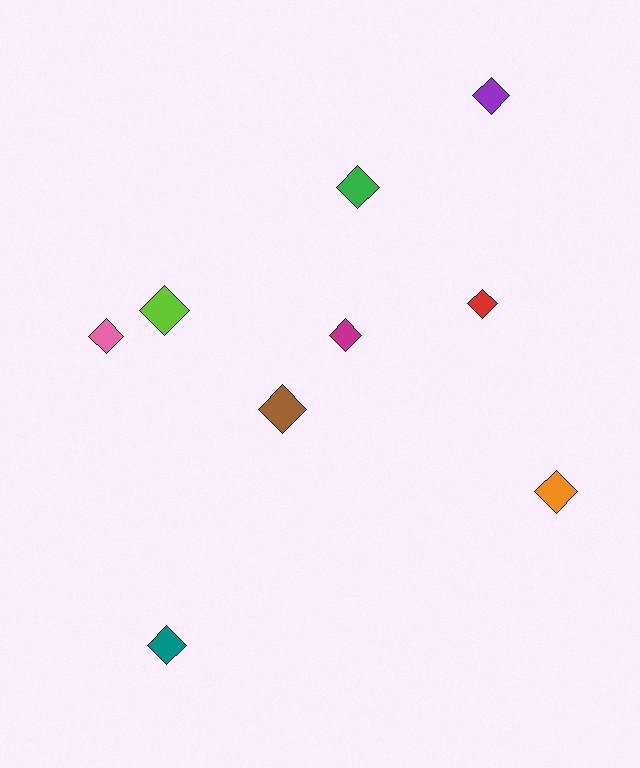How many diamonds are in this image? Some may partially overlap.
There are 9 diamonds.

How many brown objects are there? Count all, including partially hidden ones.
There is 1 brown object.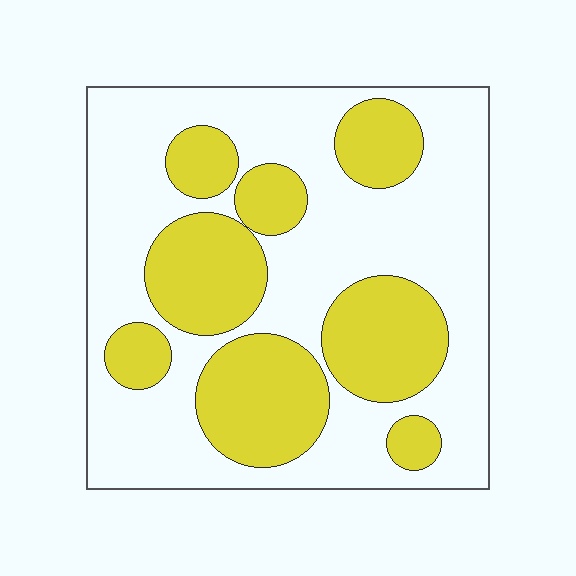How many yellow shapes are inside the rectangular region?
8.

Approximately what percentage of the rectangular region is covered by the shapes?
Approximately 35%.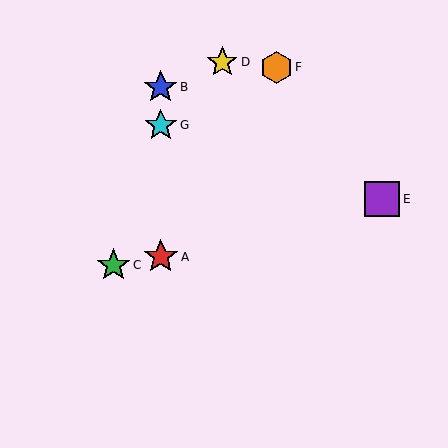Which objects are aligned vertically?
Objects A, B, G are aligned vertically.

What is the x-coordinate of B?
Object B is at x≈161.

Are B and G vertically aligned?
Yes, both are at x≈161.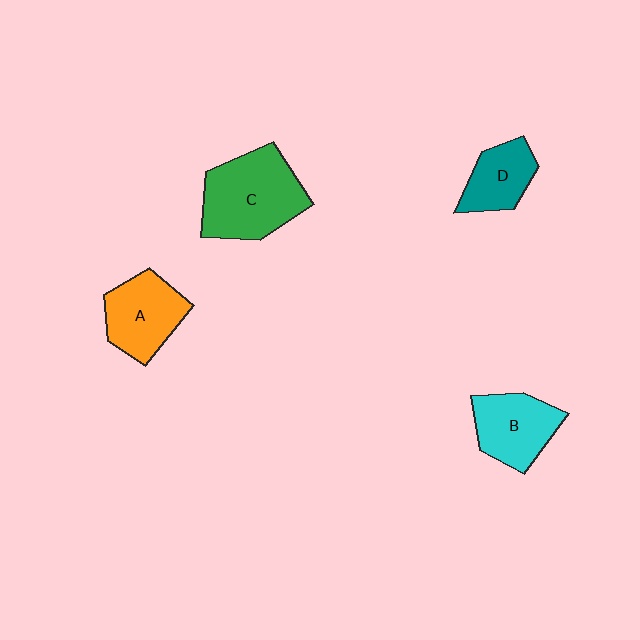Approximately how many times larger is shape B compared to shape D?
Approximately 1.3 times.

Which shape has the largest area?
Shape C (green).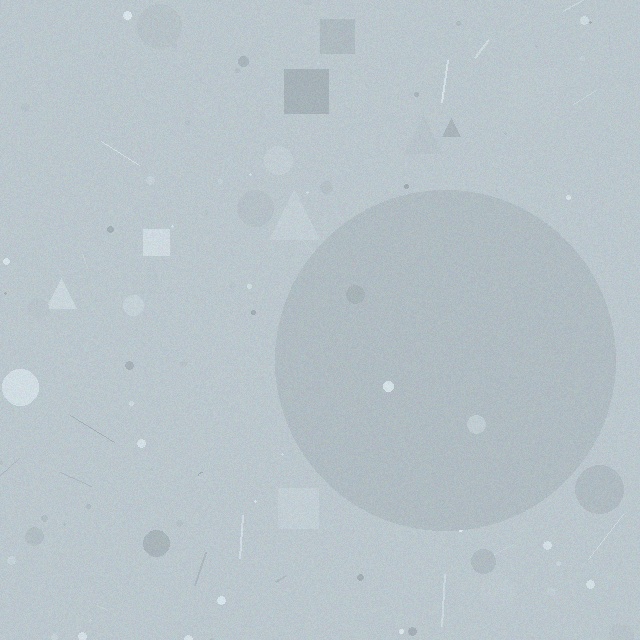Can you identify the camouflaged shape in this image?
The camouflaged shape is a circle.